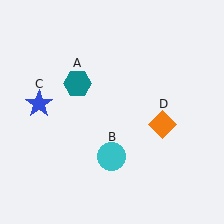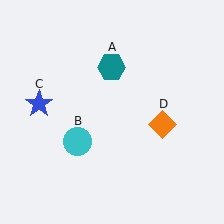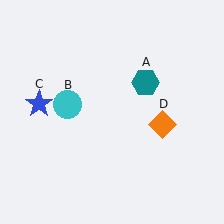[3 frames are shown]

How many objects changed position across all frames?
2 objects changed position: teal hexagon (object A), cyan circle (object B).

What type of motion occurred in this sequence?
The teal hexagon (object A), cyan circle (object B) rotated clockwise around the center of the scene.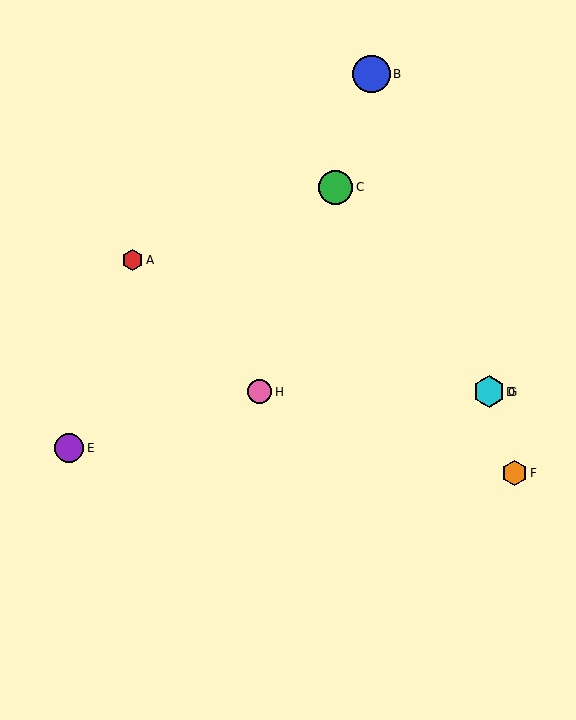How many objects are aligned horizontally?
3 objects (D, G, H) are aligned horizontally.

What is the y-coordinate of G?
Object G is at y≈392.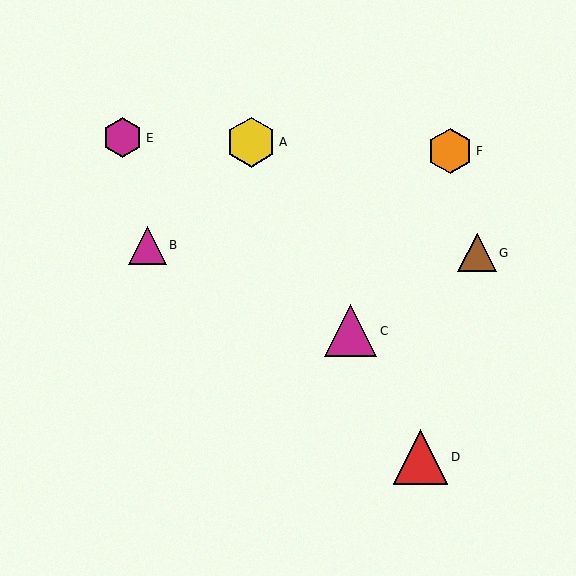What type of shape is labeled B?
Shape B is a magenta triangle.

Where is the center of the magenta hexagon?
The center of the magenta hexagon is at (122, 138).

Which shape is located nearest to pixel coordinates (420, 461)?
The red triangle (labeled D) at (420, 457) is nearest to that location.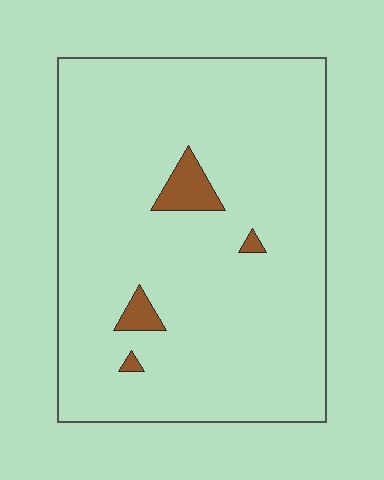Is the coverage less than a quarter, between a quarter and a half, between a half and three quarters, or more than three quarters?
Less than a quarter.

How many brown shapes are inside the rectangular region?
4.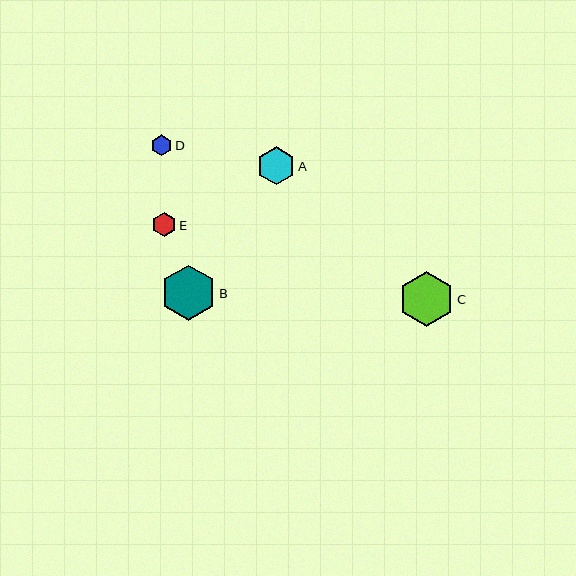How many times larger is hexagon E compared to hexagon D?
Hexagon E is approximately 1.1 times the size of hexagon D.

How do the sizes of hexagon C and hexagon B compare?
Hexagon C and hexagon B are approximately the same size.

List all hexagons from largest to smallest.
From largest to smallest: C, B, A, E, D.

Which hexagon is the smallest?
Hexagon D is the smallest with a size of approximately 21 pixels.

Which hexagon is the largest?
Hexagon C is the largest with a size of approximately 56 pixels.